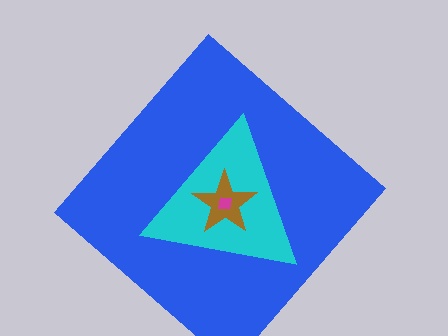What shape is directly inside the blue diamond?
The cyan triangle.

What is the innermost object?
The magenta square.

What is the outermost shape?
The blue diamond.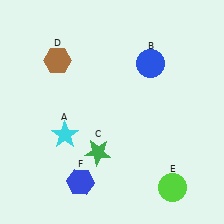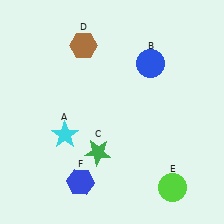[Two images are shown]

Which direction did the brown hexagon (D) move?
The brown hexagon (D) moved right.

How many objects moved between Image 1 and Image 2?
1 object moved between the two images.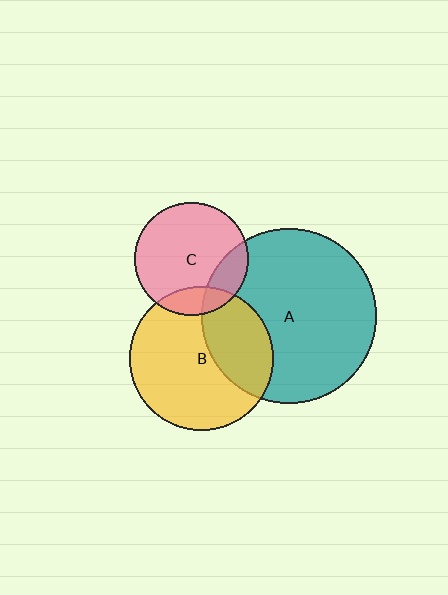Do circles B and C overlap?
Yes.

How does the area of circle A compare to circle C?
Approximately 2.4 times.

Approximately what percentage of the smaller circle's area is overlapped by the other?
Approximately 15%.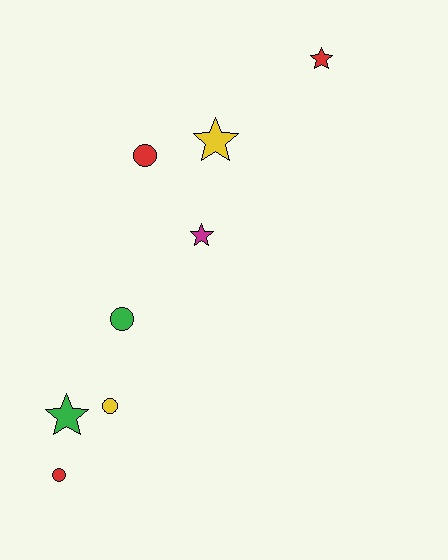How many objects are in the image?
There are 8 objects.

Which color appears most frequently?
Red, with 3 objects.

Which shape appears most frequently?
Circle, with 4 objects.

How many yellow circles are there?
There is 1 yellow circle.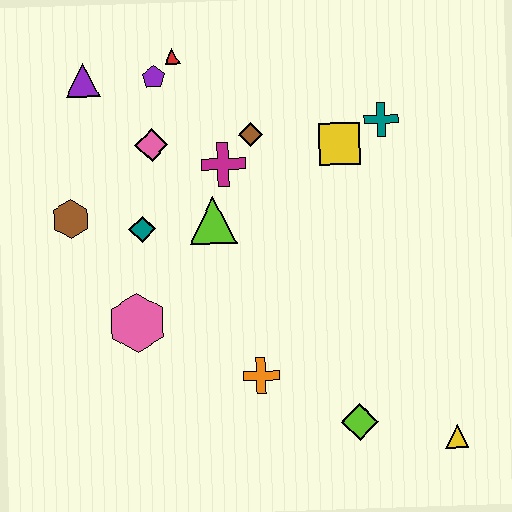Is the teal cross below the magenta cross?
No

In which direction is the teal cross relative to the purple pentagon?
The teal cross is to the right of the purple pentagon.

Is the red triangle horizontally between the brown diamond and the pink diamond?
Yes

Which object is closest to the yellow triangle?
The lime diamond is closest to the yellow triangle.